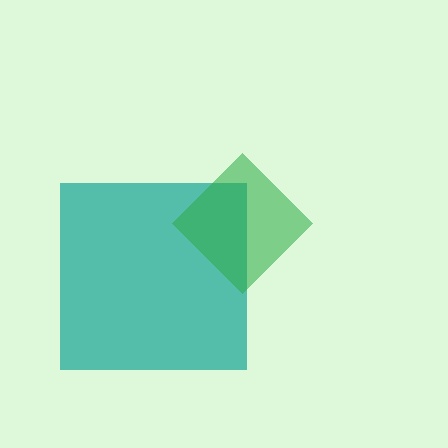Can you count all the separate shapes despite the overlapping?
Yes, there are 2 separate shapes.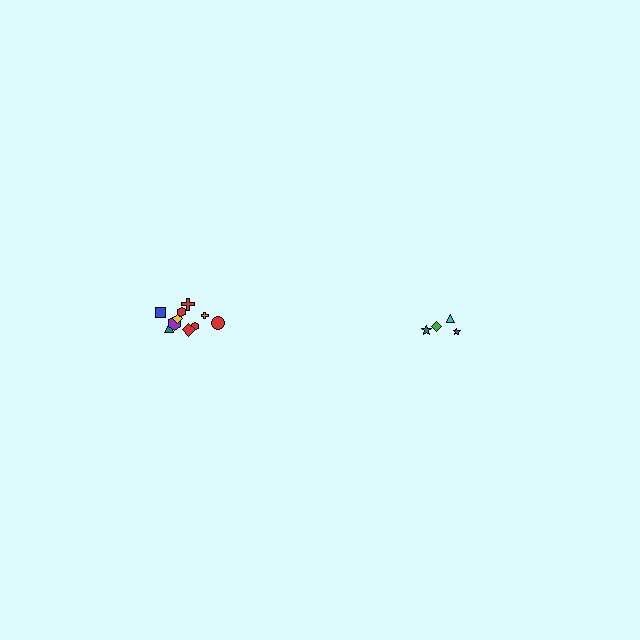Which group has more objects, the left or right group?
The left group.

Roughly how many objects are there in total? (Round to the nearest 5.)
Roughly 15 objects in total.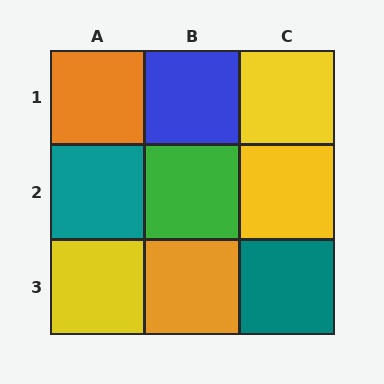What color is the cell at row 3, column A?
Yellow.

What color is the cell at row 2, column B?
Green.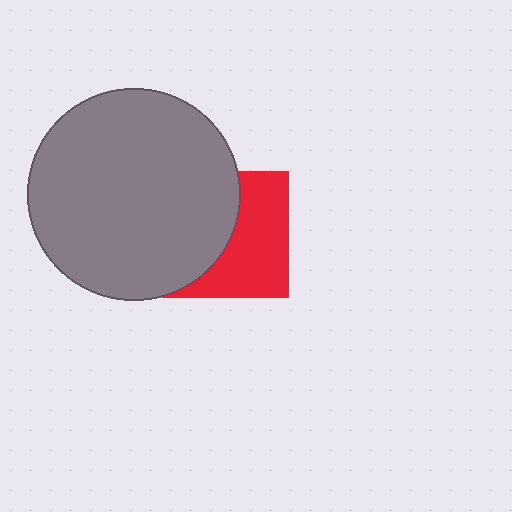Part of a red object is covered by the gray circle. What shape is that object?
It is a square.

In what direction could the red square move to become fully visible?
The red square could move right. That would shift it out from behind the gray circle entirely.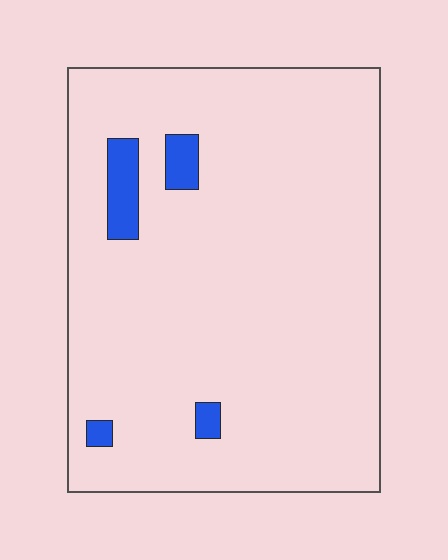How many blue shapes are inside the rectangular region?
4.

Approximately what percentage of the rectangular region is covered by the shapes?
Approximately 5%.